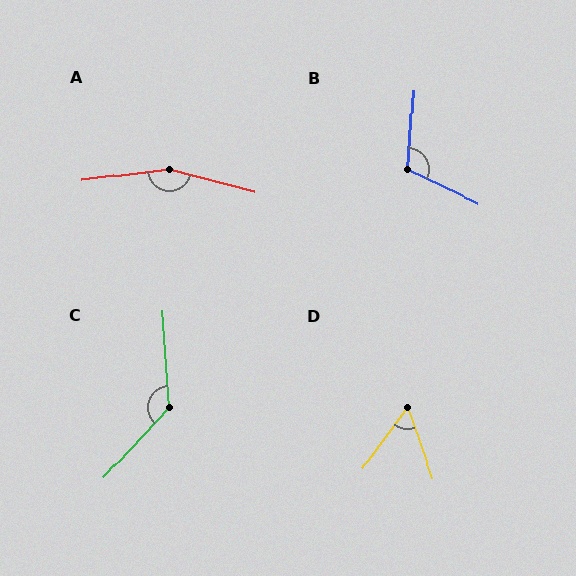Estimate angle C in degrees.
Approximately 134 degrees.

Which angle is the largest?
A, at approximately 157 degrees.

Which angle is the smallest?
D, at approximately 56 degrees.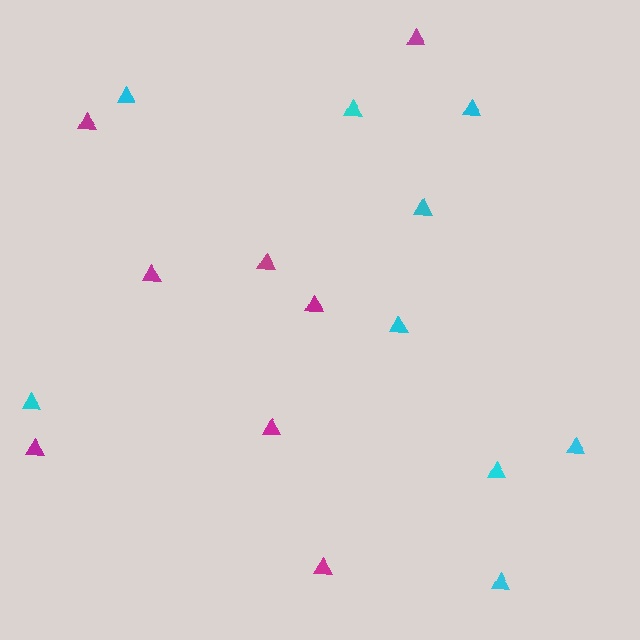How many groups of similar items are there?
There are 2 groups: one group of cyan triangles (9) and one group of magenta triangles (8).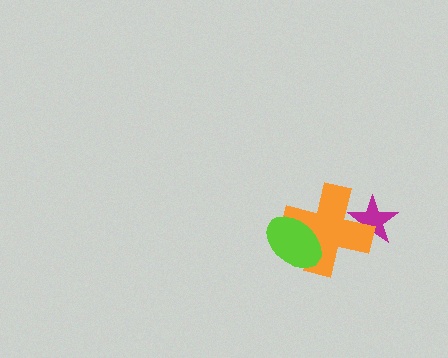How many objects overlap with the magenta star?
1 object overlaps with the magenta star.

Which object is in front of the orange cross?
The lime ellipse is in front of the orange cross.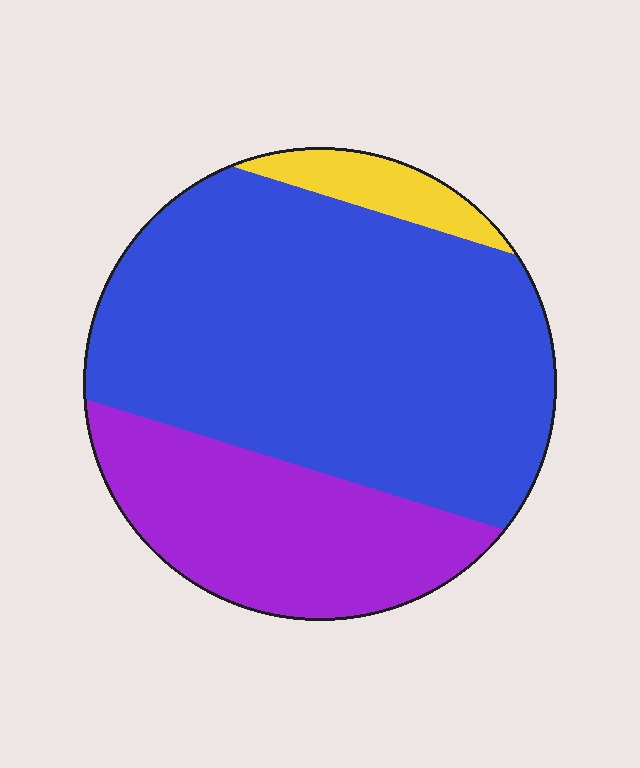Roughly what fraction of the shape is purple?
Purple takes up about one quarter (1/4) of the shape.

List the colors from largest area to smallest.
From largest to smallest: blue, purple, yellow.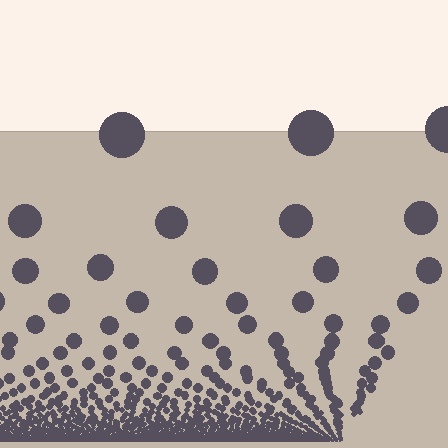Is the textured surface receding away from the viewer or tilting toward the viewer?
The surface appears to tilt toward the viewer. Texture elements get larger and sparser toward the top.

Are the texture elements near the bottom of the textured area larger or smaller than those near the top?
Smaller. The gradient is inverted — elements near the bottom are smaller and denser.